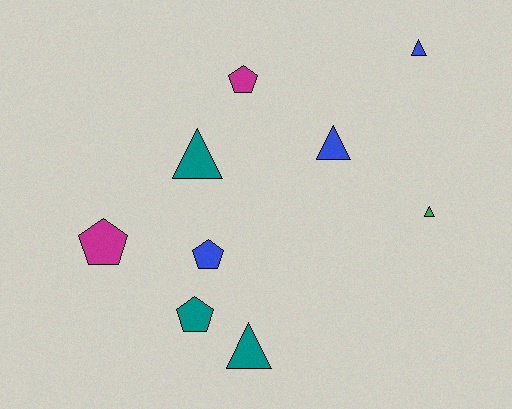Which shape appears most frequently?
Triangle, with 5 objects.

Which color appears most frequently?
Blue, with 3 objects.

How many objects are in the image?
There are 9 objects.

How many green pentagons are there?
There are no green pentagons.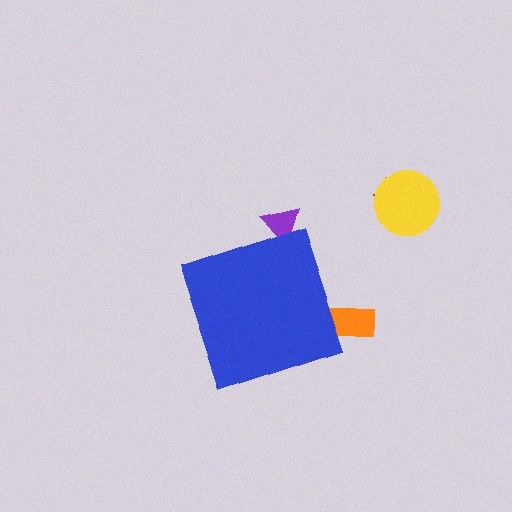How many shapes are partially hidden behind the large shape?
2 shapes are partially hidden.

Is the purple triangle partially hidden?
Yes, the purple triangle is partially hidden behind the blue diamond.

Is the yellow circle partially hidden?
No, the yellow circle is fully visible.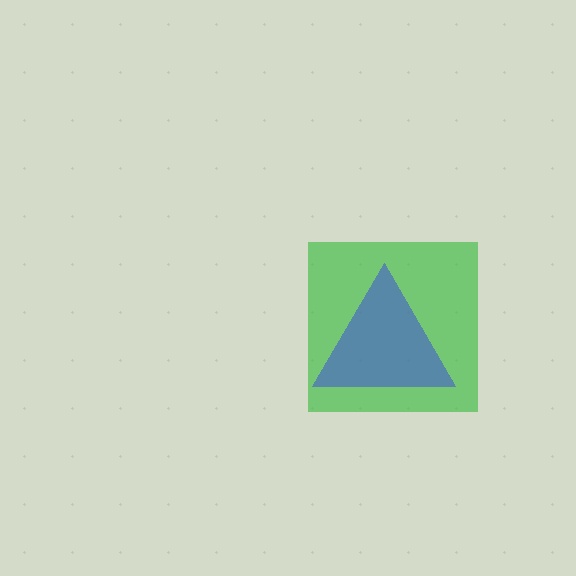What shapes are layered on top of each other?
The layered shapes are: a green square, a blue triangle.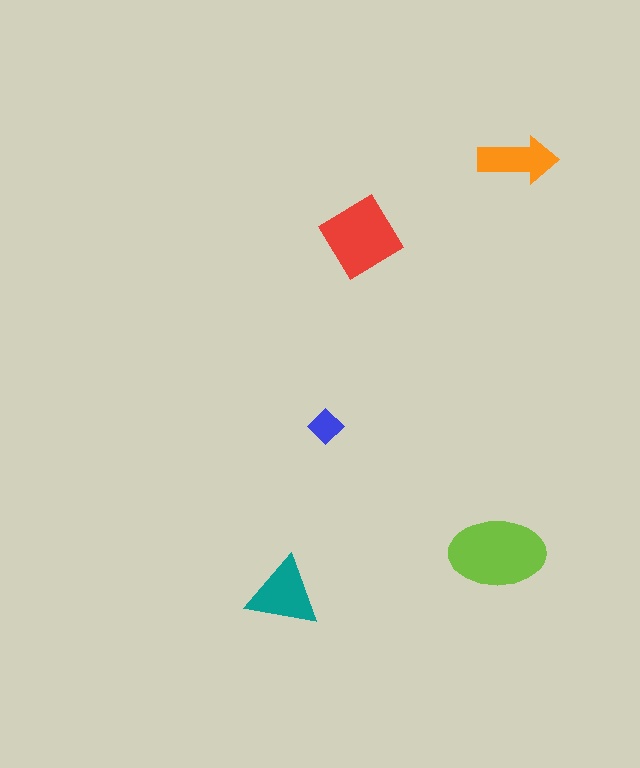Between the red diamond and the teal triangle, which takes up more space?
The red diamond.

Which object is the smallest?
The blue diamond.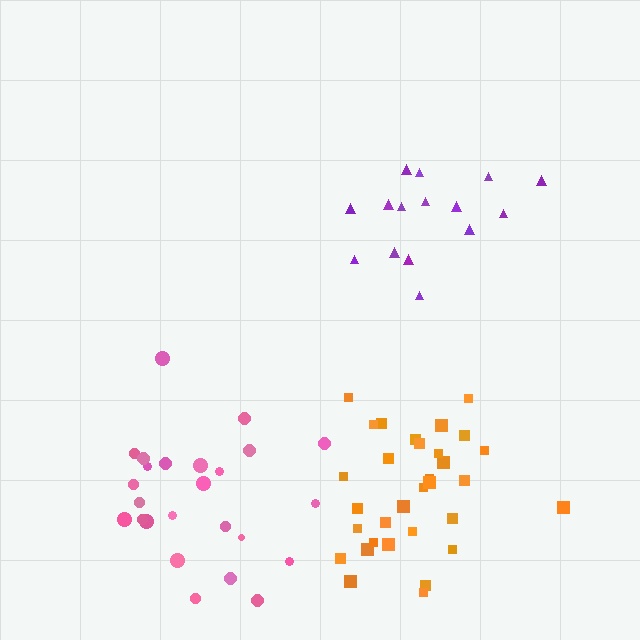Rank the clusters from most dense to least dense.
orange, pink, purple.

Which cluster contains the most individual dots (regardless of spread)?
Orange (32).